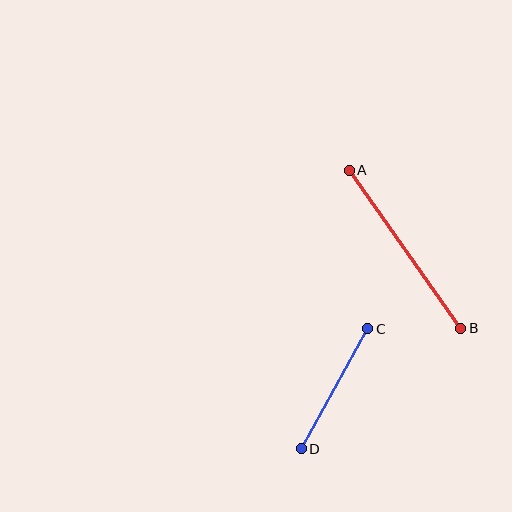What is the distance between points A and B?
The distance is approximately 194 pixels.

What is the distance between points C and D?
The distance is approximately 137 pixels.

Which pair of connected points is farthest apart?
Points A and B are farthest apart.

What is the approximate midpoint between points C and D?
The midpoint is at approximately (334, 389) pixels.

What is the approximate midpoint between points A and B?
The midpoint is at approximately (405, 249) pixels.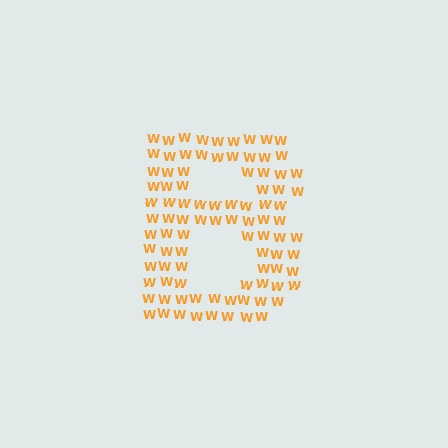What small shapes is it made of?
It is made of small letter W's.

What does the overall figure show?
The overall figure shows the letter B.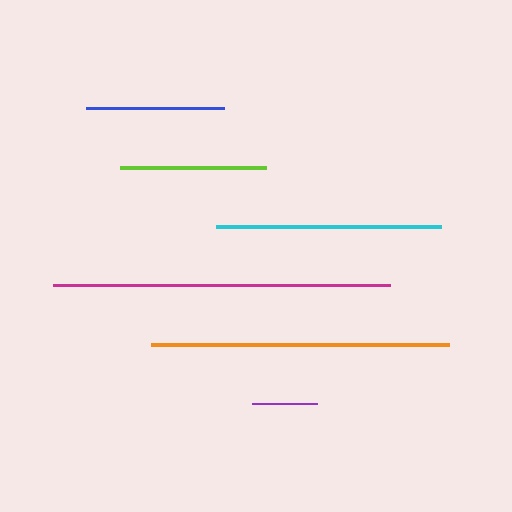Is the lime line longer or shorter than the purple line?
The lime line is longer than the purple line.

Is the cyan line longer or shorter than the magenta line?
The magenta line is longer than the cyan line.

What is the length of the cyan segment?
The cyan segment is approximately 225 pixels long.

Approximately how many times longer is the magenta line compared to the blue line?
The magenta line is approximately 2.5 times the length of the blue line.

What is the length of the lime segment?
The lime segment is approximately 146 pixels long.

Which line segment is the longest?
The magenta line is the longest at approximately 337 pixels.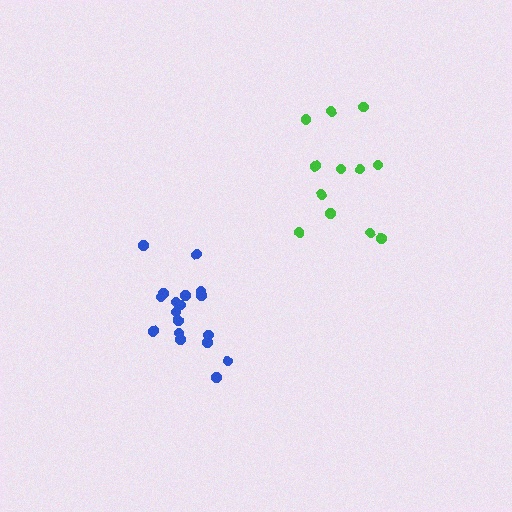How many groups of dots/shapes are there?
There are 2 groups.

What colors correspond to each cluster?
The clusters are colored: green, blue.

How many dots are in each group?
Group 1: 12 dots, Group 2: 18 dots (30 total).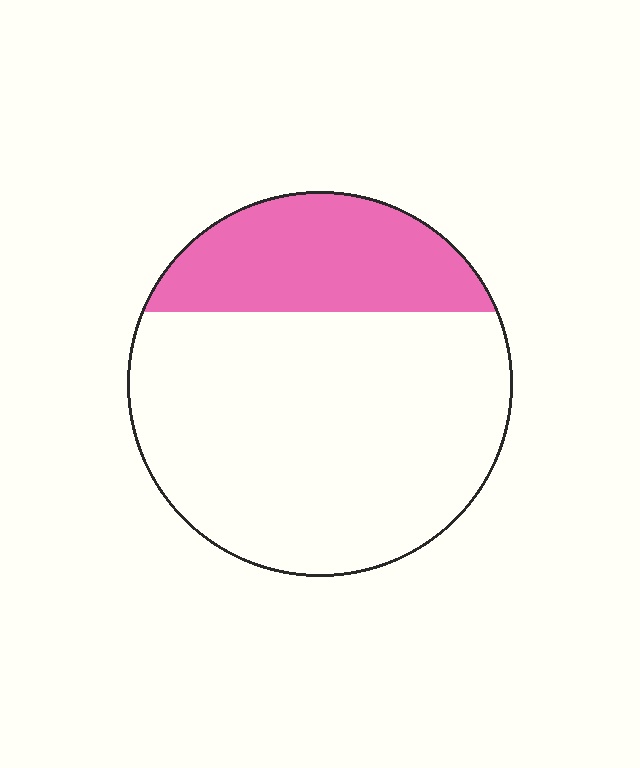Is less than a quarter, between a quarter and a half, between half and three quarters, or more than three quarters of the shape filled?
Between a quarter and a half.